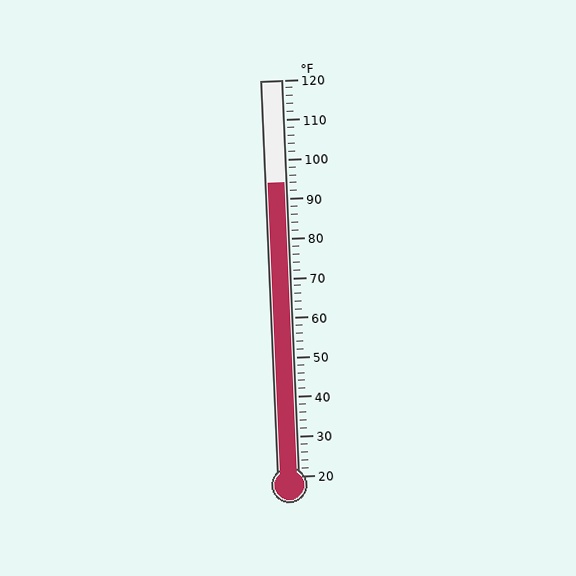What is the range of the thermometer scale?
The thermometer scale ranges from 20°F to 120°F.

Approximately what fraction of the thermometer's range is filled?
The thermometer is filled to approximately 75% of its range.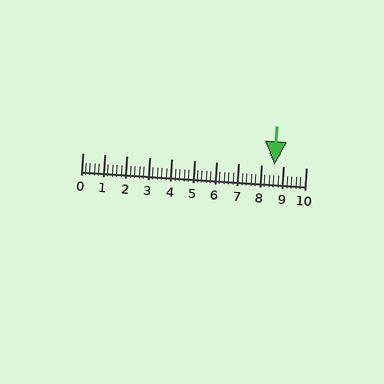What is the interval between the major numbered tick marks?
The major tick marks are spaced 1 units apart.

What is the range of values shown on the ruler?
The ruler shows values from 0 to 10.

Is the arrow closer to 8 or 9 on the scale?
The arrow is closer to 9.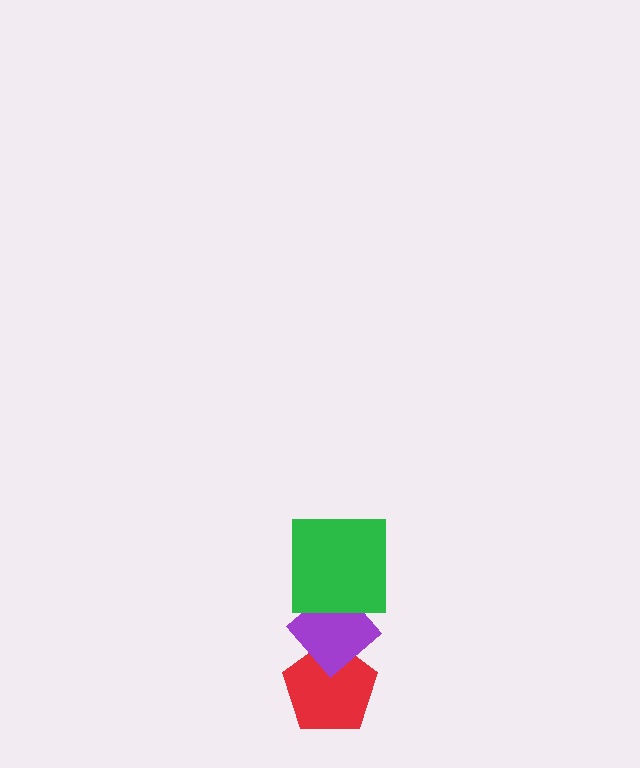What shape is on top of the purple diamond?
The green square is on top of the purple diamond.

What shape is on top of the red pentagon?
The purple diamond is on top of the red pentagon.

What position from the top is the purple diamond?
The purple diamond is 2nd from the top.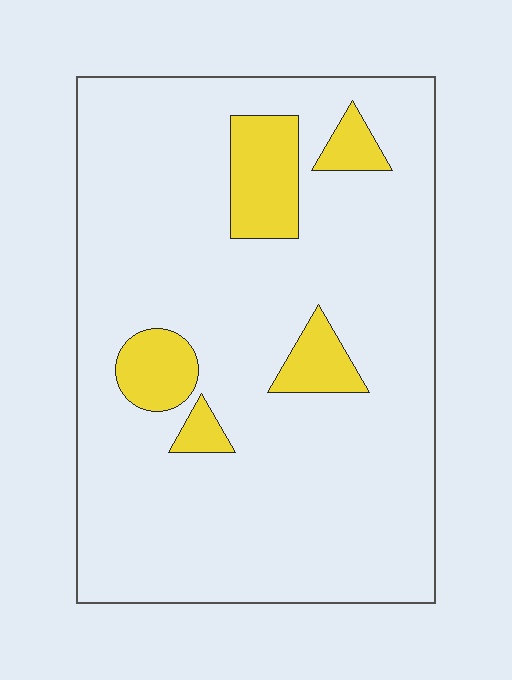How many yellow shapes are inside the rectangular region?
5.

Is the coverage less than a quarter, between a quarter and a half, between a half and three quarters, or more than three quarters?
Less than a quarter.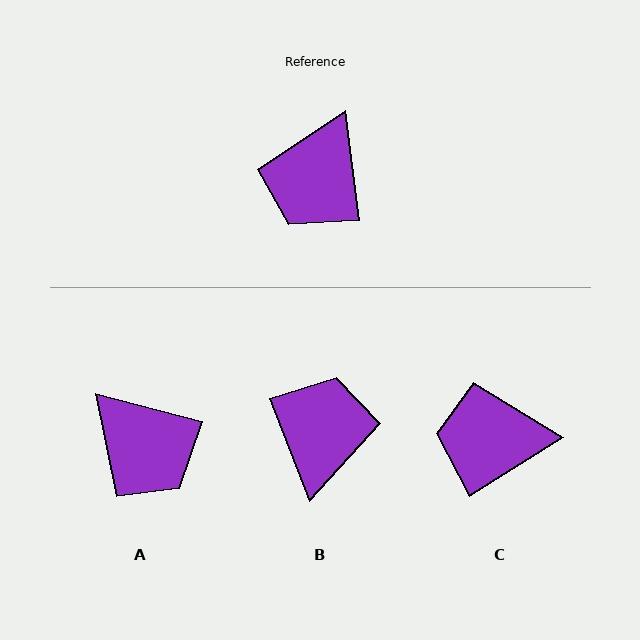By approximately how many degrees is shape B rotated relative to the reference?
Approximately 166 degrees clockwise.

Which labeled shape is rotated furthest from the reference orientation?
B, about 166 degrees away.